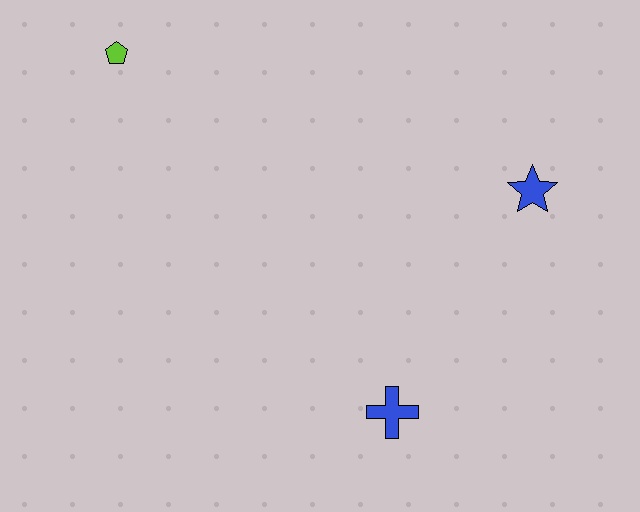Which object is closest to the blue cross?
The blue star is closest to the blue cross.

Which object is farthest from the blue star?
The lime pentagon is farthest from the blue star.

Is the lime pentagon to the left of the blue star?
Yes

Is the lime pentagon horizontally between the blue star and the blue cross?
No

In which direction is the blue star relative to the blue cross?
The blue star is above the blue cross.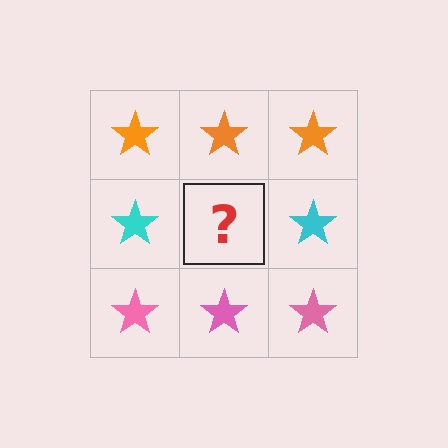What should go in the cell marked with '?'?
The missing cell should contain a cyan star.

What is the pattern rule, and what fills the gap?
The rule is that each row has a consistent color. The gap should be filled with a cyan star.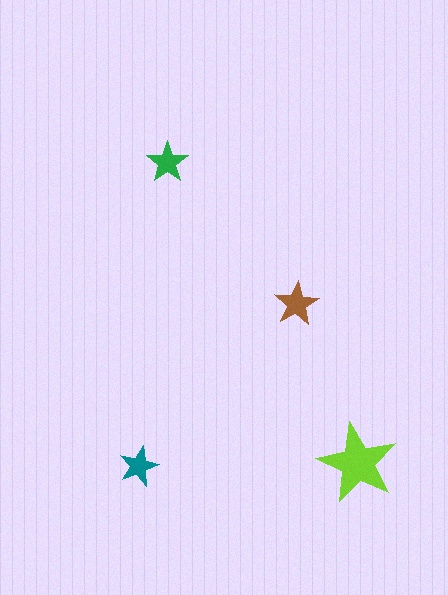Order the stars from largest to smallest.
the lime one, the brown one, the green one, the teal one.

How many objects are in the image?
There are 4 objects in the image.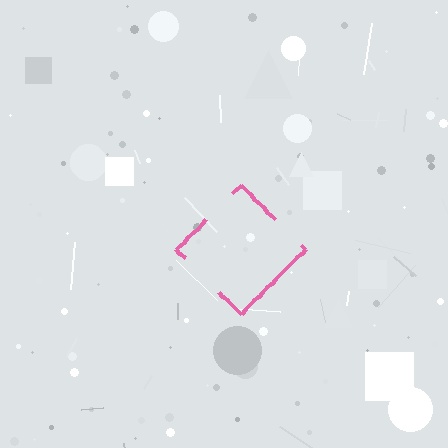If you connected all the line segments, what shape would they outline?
They would outline a diamond.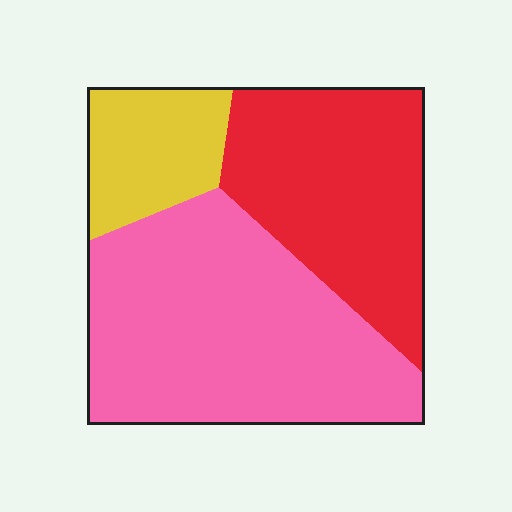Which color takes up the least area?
Yellow, at roughly 15%.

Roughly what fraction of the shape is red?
Red covers 34% of the shape.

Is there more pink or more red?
Pink.